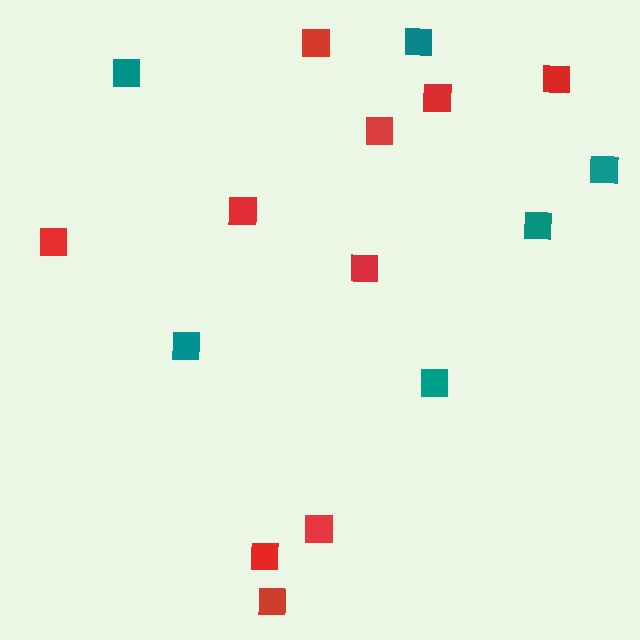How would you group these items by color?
There are 2 groups: one group of red squares (10) and one group of teal squares (6).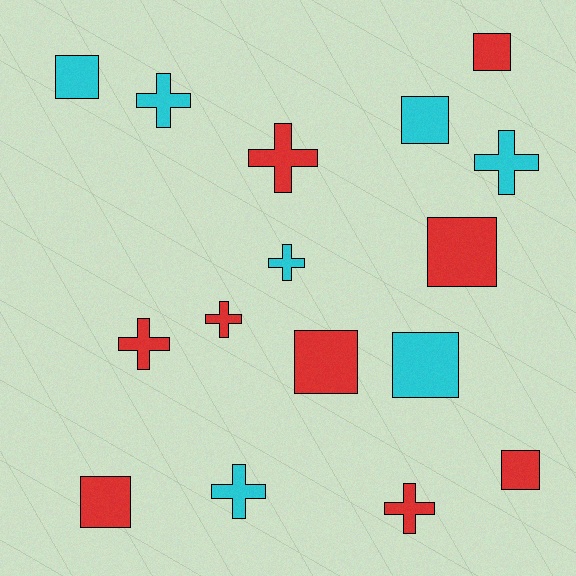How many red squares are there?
There are 5 red squares.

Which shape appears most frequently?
Cross, with 8 objects.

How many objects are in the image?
There are 16 objects.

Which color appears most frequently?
Red, with 9 objects.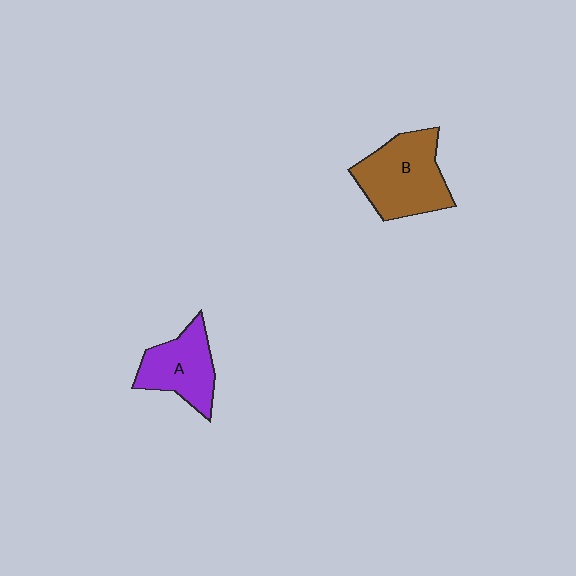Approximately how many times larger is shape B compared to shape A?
Approximately 1.3 times.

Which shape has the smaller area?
Shape A (purple).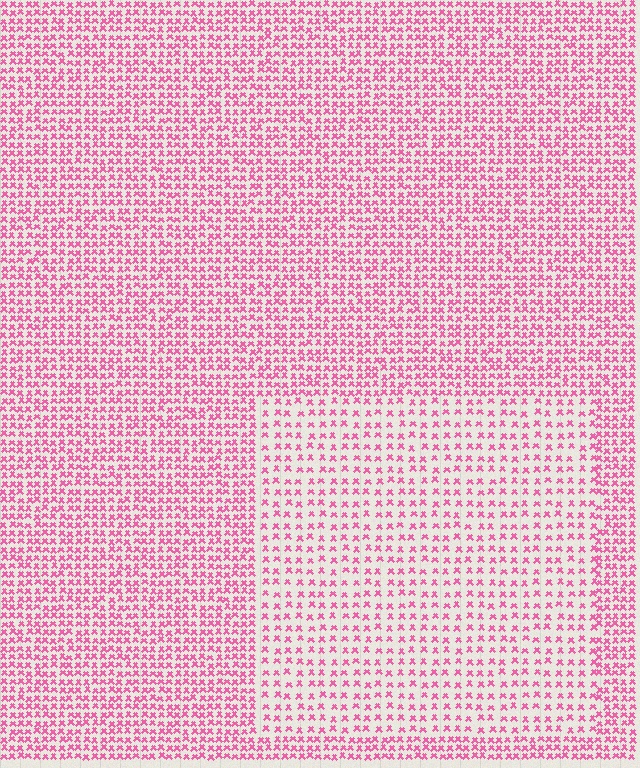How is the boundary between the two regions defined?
The boundary is defined by a change in element density (approximately 1.9x ratio). All elements are the same color, size, and shape.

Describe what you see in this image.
The image contains small pink elements arranged at two different densities. A rectangle-shaped region is visible where the elements are less densely packed than the surrounding area.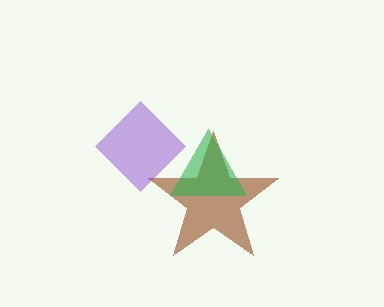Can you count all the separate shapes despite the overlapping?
Yes, there are 3 separate shapes.